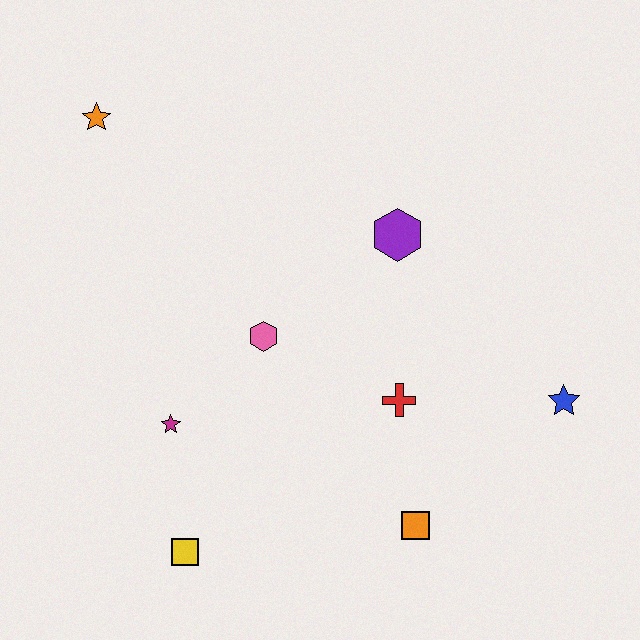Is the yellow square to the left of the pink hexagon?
Yes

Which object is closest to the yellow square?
The magenta star is closest to the yellow square.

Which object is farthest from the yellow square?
The orange star is farthest from the yellow square.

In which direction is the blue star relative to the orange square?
The blue star is to the right of the orange square.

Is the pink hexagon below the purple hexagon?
Yes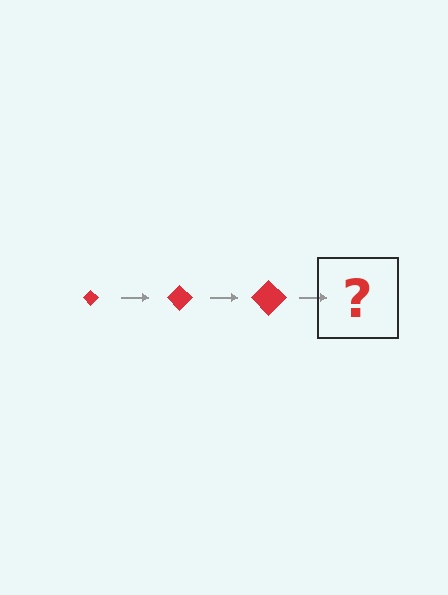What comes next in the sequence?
The next element should be a red diamond, larger than the previous one.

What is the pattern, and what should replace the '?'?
The pattern is that the diamond gets progressively larger each step. The '?' should be a red diamond, larger than the previous one.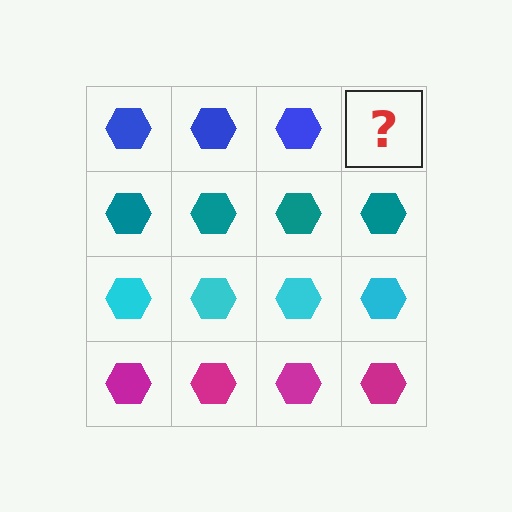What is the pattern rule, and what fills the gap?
The rule is that each row has a consistent color. The gap should be filled with a blue hexagon.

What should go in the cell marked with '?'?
The missing cell should contain a blue hexagon.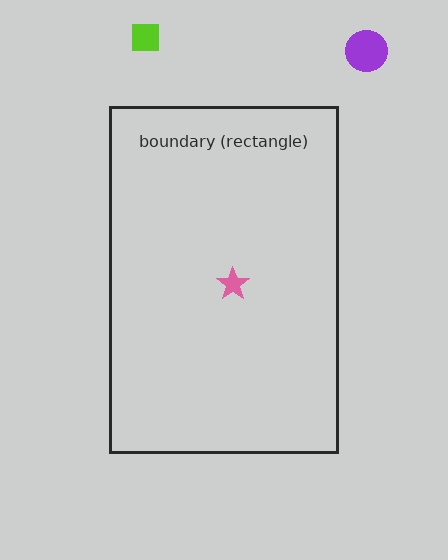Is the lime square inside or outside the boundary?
Outside.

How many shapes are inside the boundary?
1 inside, 2 outside.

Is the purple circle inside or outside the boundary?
Outside.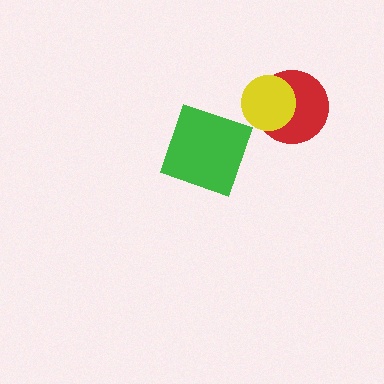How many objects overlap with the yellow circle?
1 object overlaps with the yellow circle.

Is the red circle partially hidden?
Yes, it is partially covered by another shape.